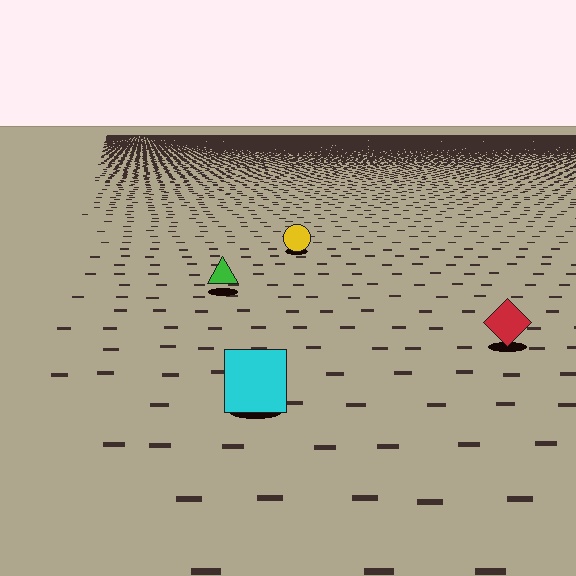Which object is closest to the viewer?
The cyan square is closest. The texture marks near it are larger and more spread out.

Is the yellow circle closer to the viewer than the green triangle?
No. The green triangle is closer — you can tell from the texture gradient: the ground texture is coarser near it.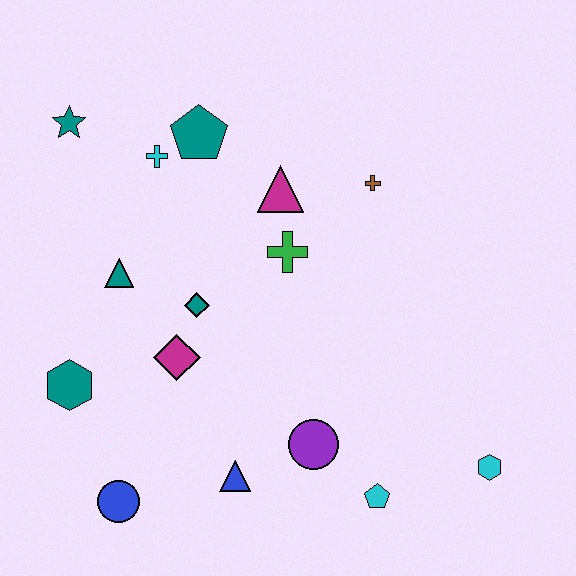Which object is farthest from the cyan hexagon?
The teal star is farthest from the cyan hexagon.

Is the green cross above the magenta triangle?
No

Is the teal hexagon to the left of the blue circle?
Yes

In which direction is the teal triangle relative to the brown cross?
The teal triangle is to the left of the brown cross.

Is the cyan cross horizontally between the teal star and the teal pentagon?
Yes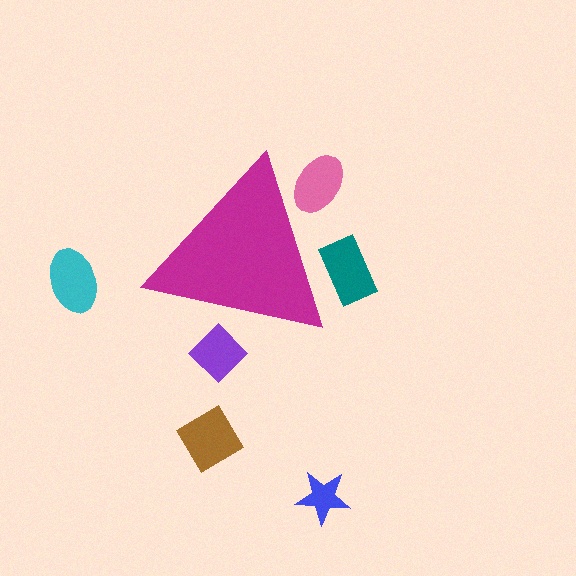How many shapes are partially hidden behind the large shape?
3 shapes are partially hidden.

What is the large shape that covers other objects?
A magenta triangle.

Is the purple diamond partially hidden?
Yes, the purple diamond is partially hidden behind the magenta triangle.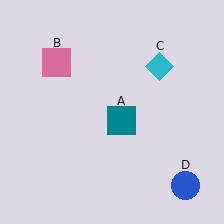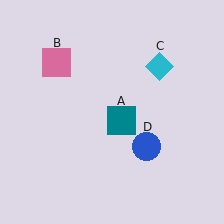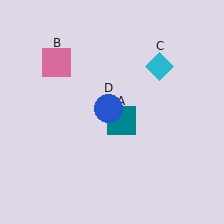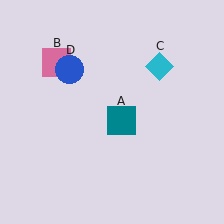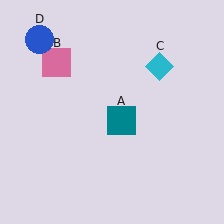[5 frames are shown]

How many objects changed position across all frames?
1 object changed position: blue circle (object D).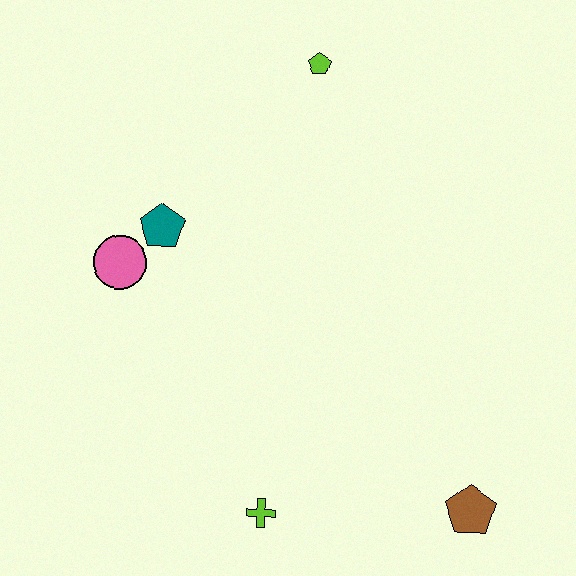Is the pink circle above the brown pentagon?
Yes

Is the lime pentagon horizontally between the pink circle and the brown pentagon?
Yes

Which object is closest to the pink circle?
The teal pentagon is closest to the pink circle.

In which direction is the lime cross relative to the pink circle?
The lime cross is below the pink circle.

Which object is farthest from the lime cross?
The lime pentagon is farthest from the lime cross.